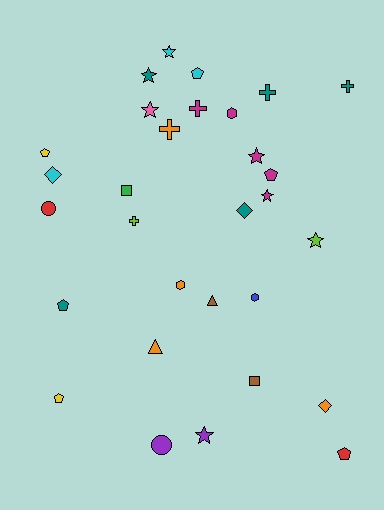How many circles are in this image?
There are 2 circles.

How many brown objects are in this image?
There are 2 brown objects.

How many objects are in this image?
There are 30 objects.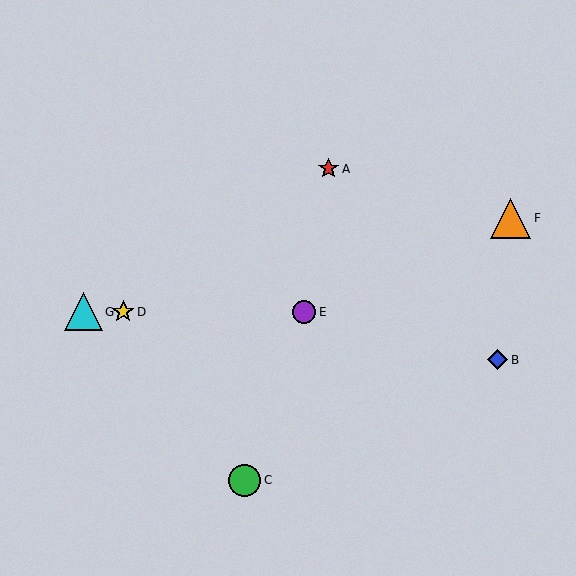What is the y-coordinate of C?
Object C is at y≈480.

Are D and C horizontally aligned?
No, D is at y≈312 and C is at y≈480.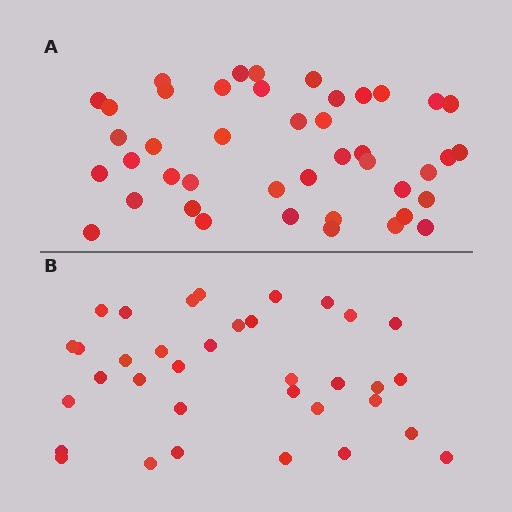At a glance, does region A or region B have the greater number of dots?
Region A (the top region) has more dots.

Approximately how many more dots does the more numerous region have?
Region A has roughly 8 or so more dots than region B.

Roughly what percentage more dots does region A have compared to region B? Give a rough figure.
About 25% more.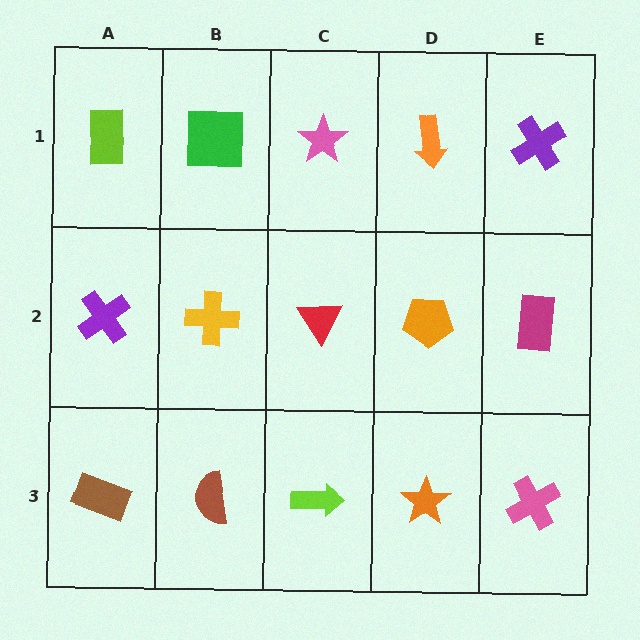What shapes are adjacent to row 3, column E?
A magenta rectangle (row 2, column E), an orange star (row 3, column D).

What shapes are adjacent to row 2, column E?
A purple cross (row 1, column E), a pink cross (row 3, column E), an orange pentagon (row 2, column D).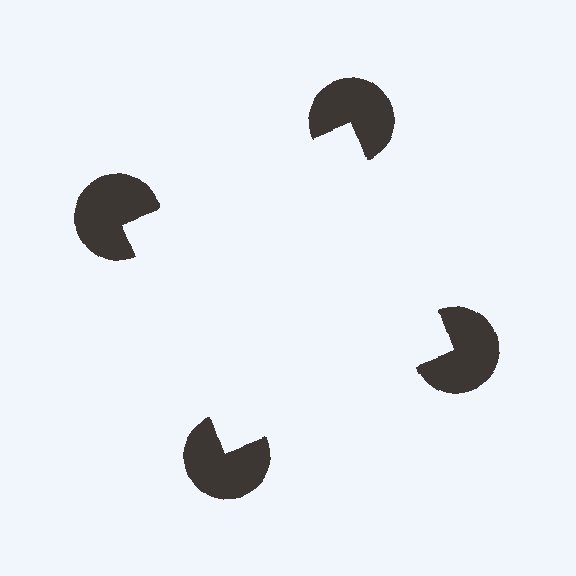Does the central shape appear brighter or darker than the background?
It typically appears slightly brighter than the background, even though no actual brightness change is drawn.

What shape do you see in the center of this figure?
An illusory square — its edges are inferred from the aligned wedge cuts in the pac-man discs, not physically drawn.